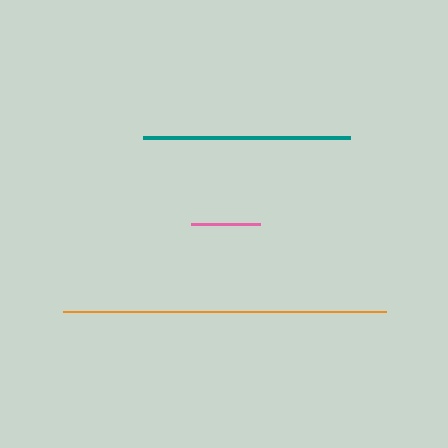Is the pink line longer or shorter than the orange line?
The orange line is longer than the pink line.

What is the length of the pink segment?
The pink segment is approximately 69 pixels long.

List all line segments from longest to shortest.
From longest to shortest: orange, teal, pink.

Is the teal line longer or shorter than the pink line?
The teal line is longer than the pink line.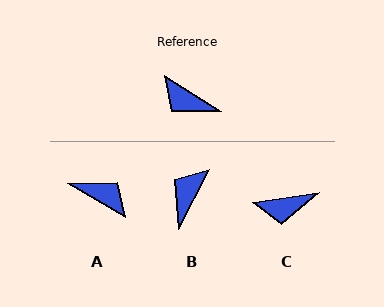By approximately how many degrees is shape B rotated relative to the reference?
Approximately 86 degrees clockwise.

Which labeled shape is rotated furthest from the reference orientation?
A, about 179 degrees away.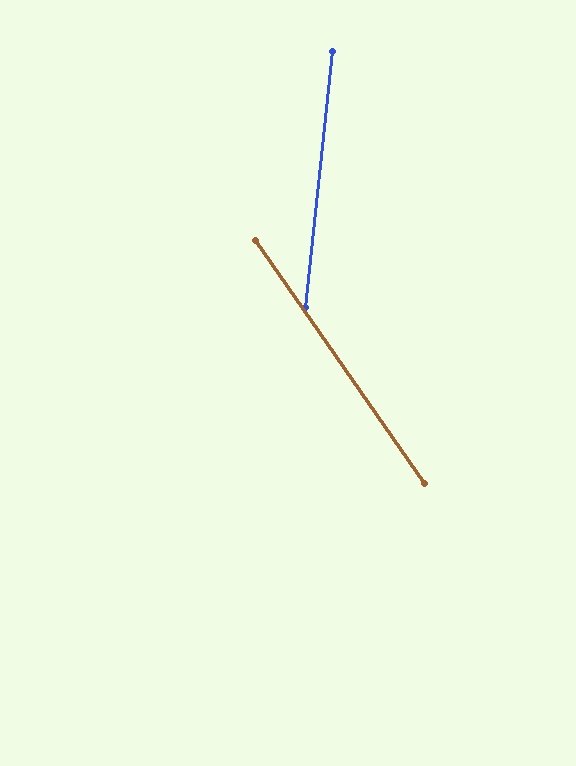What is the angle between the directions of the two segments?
Approximately 41 degrees.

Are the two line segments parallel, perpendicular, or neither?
Neither parallel nor perpendicular — they differ by about 41°.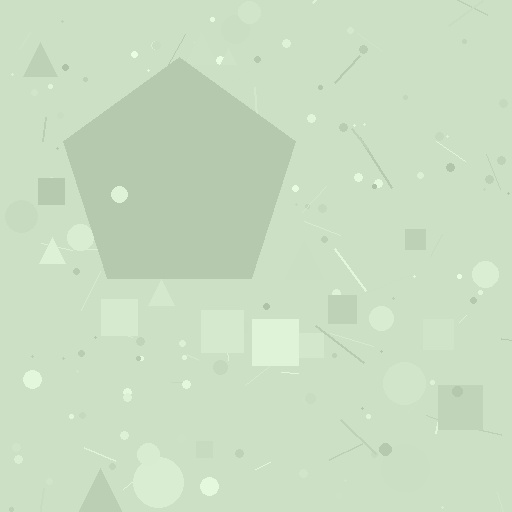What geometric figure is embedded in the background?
A pentagon is embedded in the background.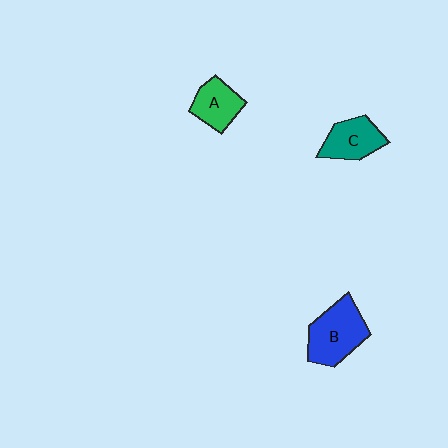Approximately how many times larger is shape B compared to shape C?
Approximately 1.4 times.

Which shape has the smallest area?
Shape A (green).